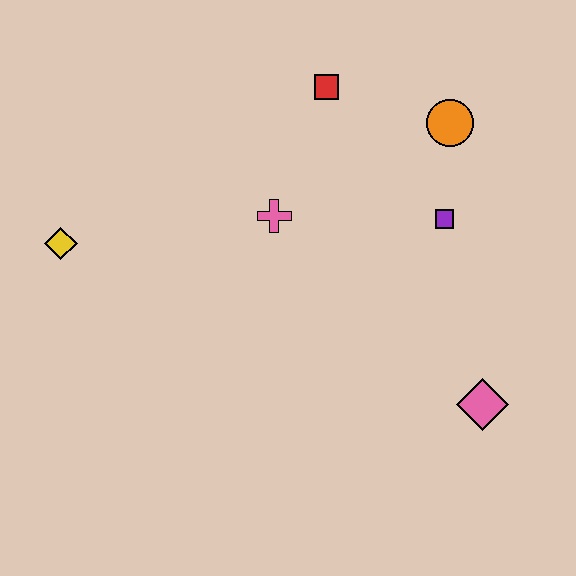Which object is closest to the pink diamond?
The purple square is closest to the pink diamond.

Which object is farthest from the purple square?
The yellow diamond is farthest from the purple square.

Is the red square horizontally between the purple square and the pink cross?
Yes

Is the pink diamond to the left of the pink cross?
No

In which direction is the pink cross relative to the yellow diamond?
The pink cross is to the right of the yellow diamond.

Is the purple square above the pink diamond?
Yes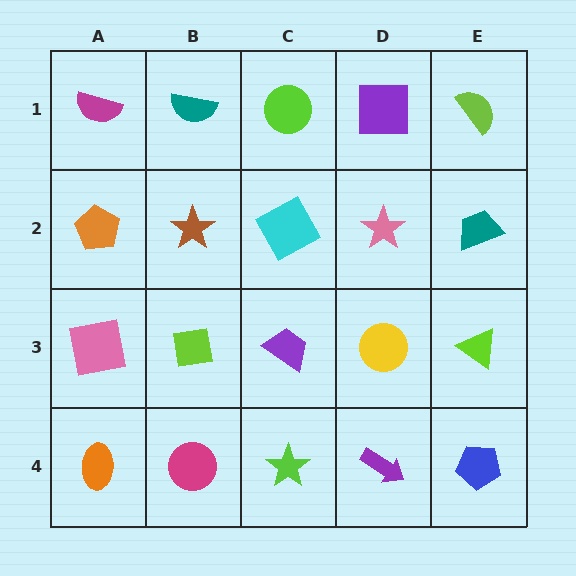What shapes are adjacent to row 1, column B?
A brown star (row 2, column B), a magenta semicircle (row 1, column A), a lime circle (row 1, column C).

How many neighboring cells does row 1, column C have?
3.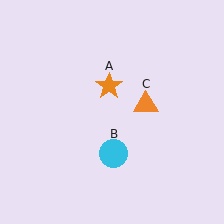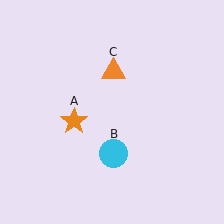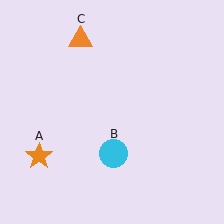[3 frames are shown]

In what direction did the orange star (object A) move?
The orange star (object A) moved down and to the left.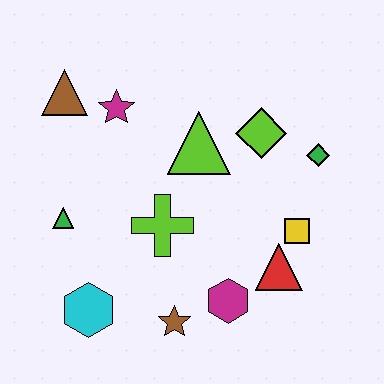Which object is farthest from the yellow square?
The brown triangle is farthest from the yellow square.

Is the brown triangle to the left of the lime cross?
Yes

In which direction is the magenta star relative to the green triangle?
The magenta star is above the green triangle.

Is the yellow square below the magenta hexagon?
No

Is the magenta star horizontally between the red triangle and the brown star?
No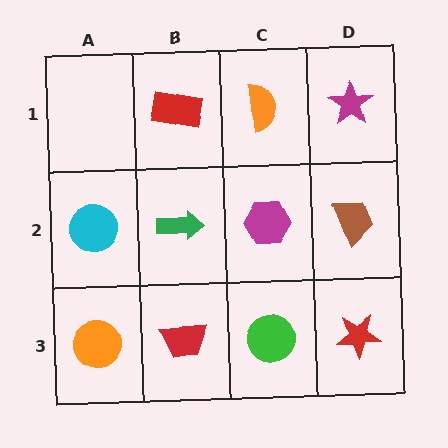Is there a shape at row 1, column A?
No, that cell is empty.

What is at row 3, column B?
A red trapezoid.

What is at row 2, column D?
A brown trapezoid.